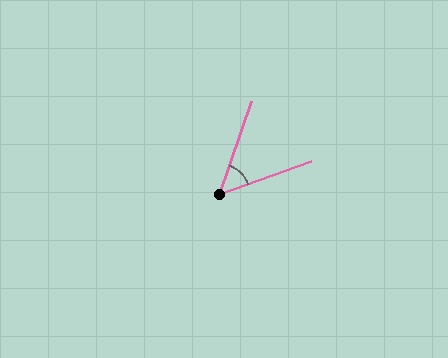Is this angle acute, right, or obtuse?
It is acute.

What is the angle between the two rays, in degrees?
Approximately 52 degrees.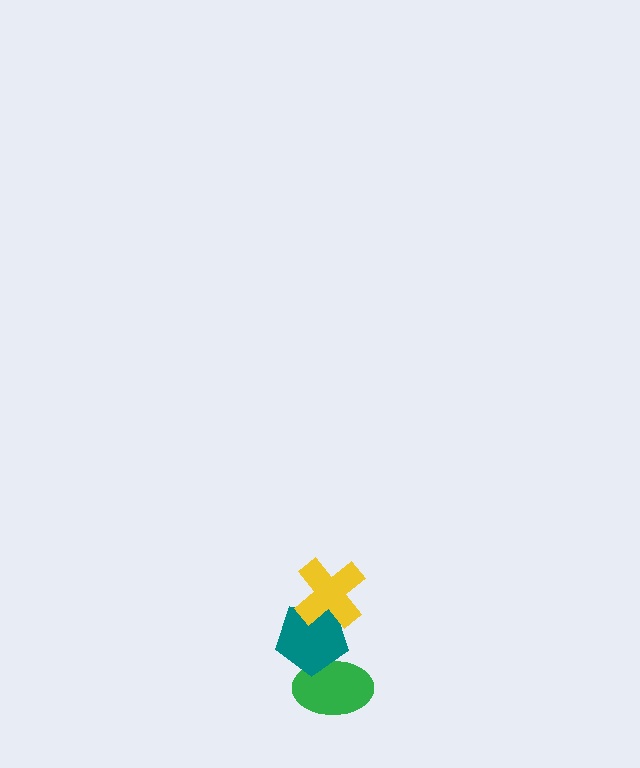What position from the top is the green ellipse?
The green ellipse is 3rd from the top.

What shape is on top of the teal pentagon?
The yellow cross is on top of the teal pentagon.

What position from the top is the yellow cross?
The yellow cross is 1st from the top.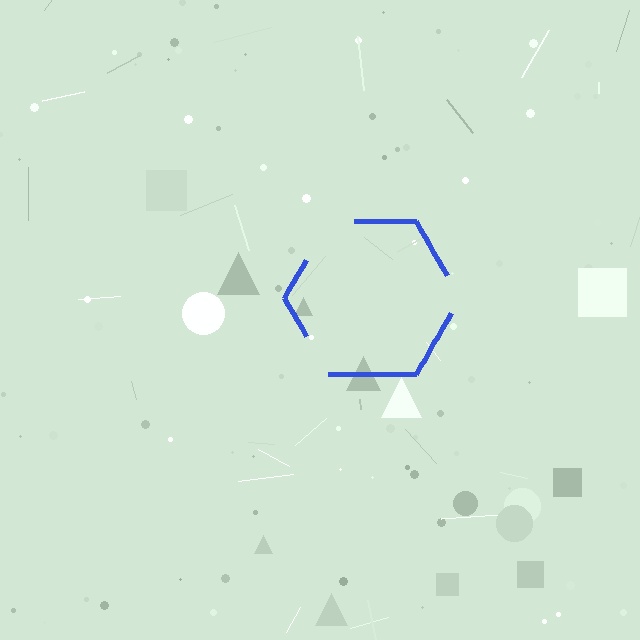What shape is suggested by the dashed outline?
The dashed outline suggests a hexagon.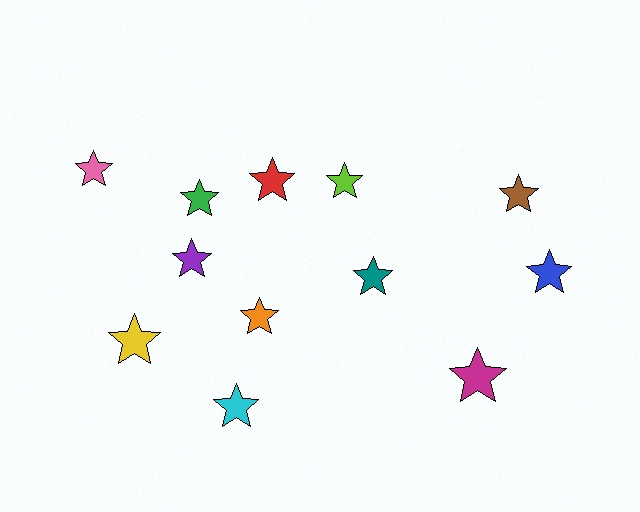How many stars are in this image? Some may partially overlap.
There are 12 stars.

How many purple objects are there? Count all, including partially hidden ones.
There is 1 purple object.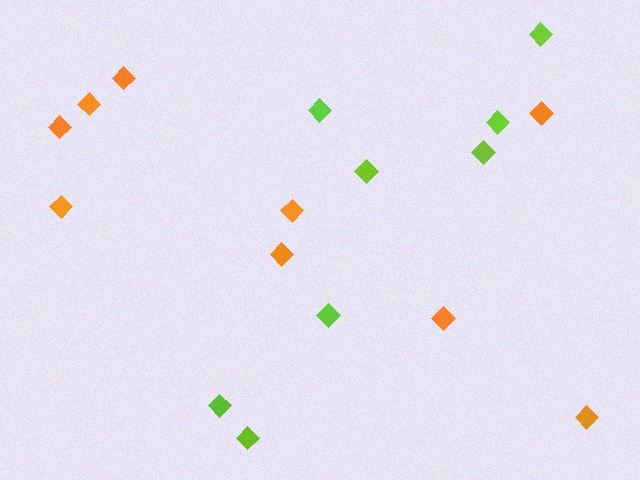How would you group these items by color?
There are 2 groups: one group of lime diamonds (8) and one group of orange diamonds (9).